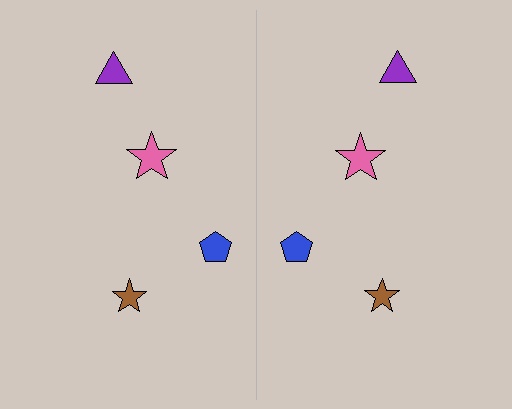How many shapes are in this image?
There are 8 shapes in this image.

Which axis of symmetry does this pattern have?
The pattern has a vertical axis of symmetry running through the center of the image.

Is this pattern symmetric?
Yes, this pattern has bilateral (reflection) symmetry.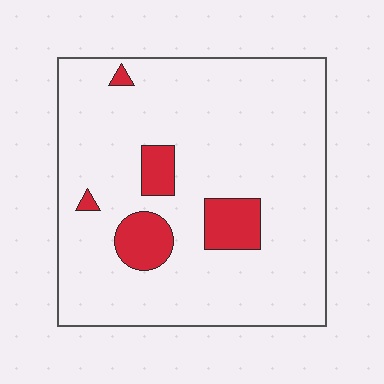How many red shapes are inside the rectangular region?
5.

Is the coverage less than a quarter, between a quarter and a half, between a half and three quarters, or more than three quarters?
Less than a quarter.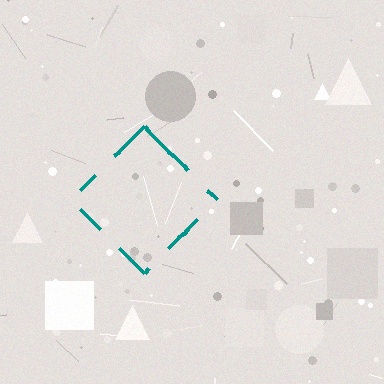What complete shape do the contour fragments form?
The contour fragments form a diamond.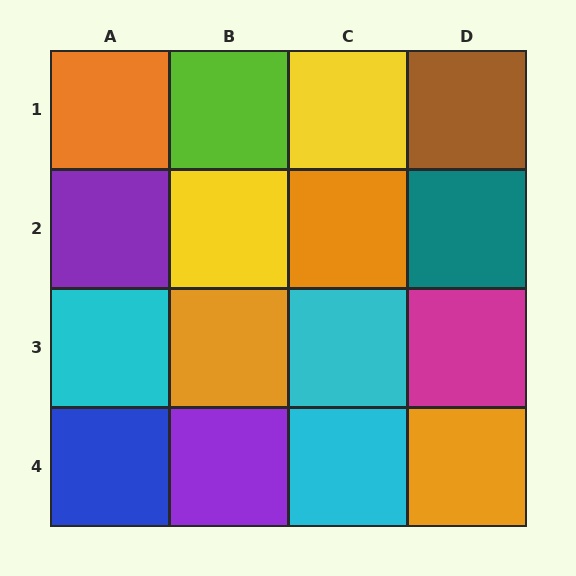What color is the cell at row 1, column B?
Lime.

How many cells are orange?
4 cells are orange.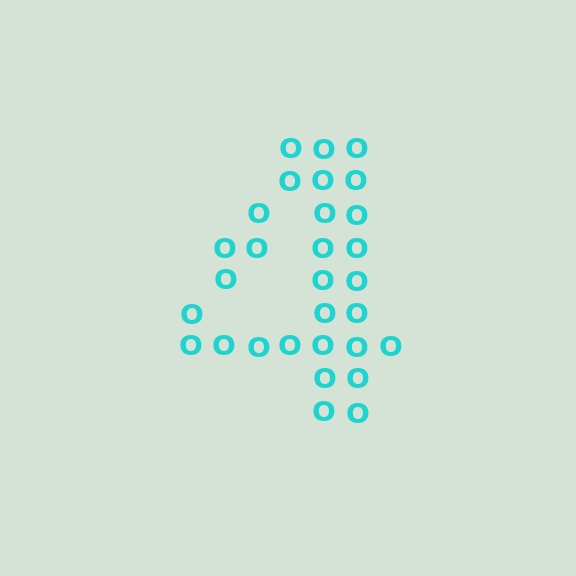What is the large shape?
The large shape is the digit 4.